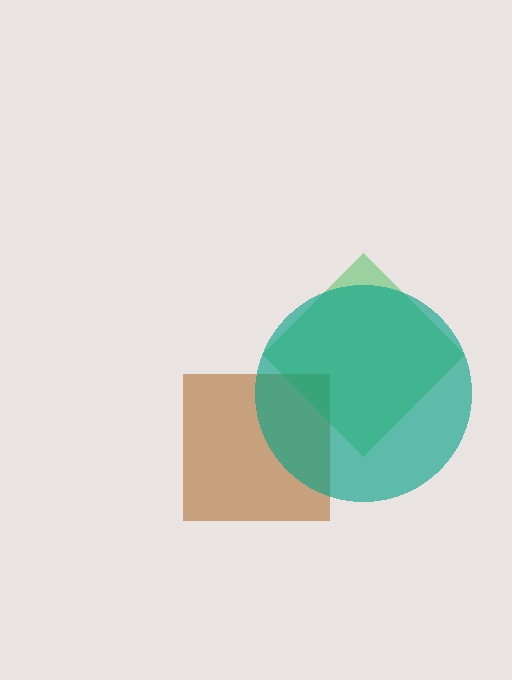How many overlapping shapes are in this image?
There are 3 overlapping shapes in the image.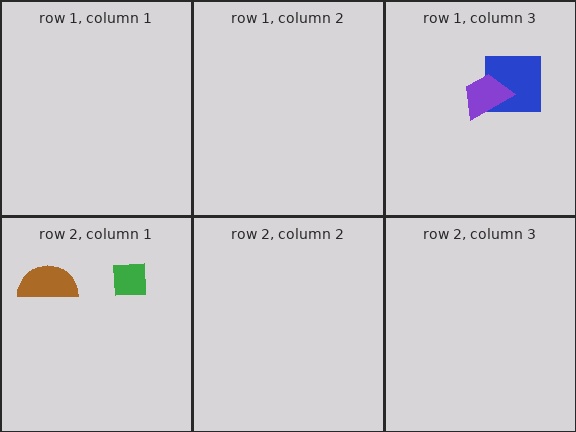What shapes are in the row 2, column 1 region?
The brown semicircle, the green square.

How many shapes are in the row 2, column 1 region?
2.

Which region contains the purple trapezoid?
The row 1, column 3 region.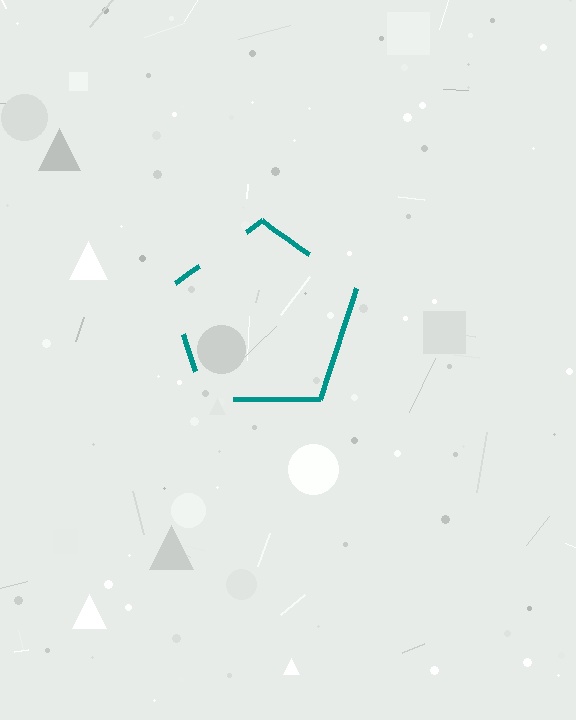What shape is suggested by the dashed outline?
The dashed outline suggests a pentagon.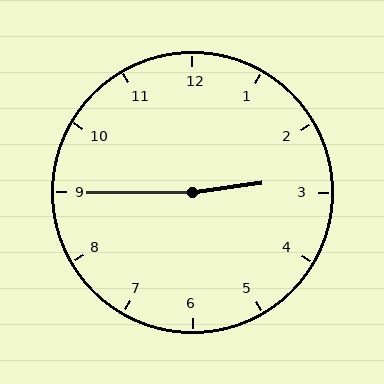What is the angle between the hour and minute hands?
Approximately 172 degrees.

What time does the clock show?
2:45.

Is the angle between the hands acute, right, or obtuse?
It is obtuse.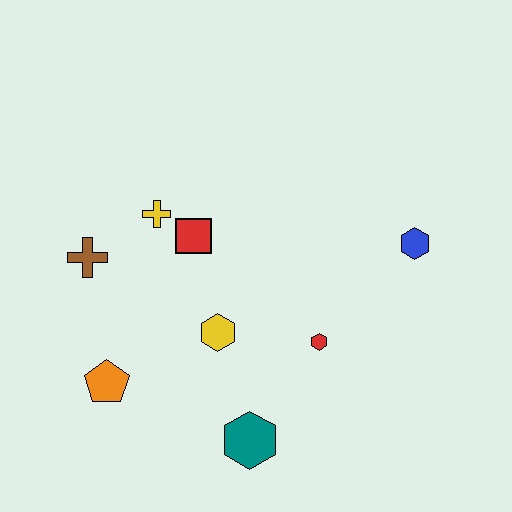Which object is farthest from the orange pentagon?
The blue hexagon is farthest from the orange pentagon.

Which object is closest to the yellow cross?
The red square is closest to the yellow cross.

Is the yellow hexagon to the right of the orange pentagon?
Yes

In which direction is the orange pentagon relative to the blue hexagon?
The orange pentagon is to the left of the blue hexagon.